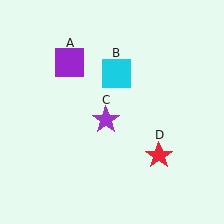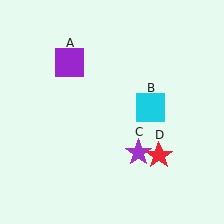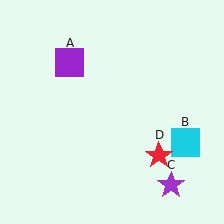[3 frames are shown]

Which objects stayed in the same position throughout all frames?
Purple square (object A) and red star (object D) remained stationary.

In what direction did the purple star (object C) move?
The purple star (object C) moved down and to the right.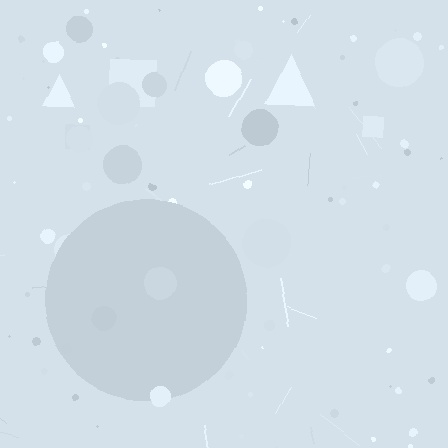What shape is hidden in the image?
A circle is hidden in the image.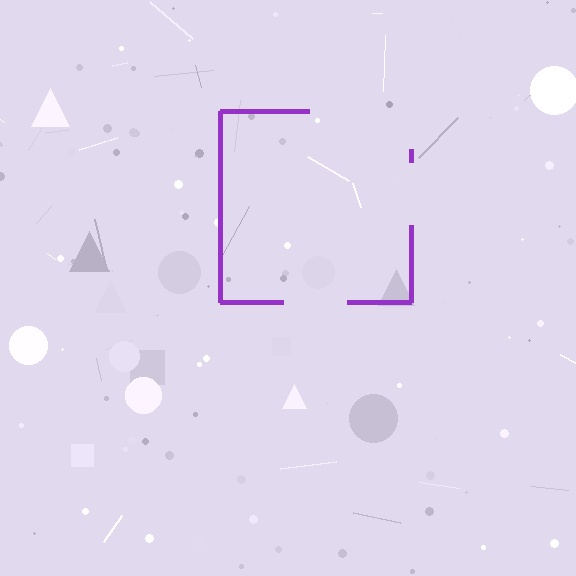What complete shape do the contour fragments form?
The contour fragments form a square.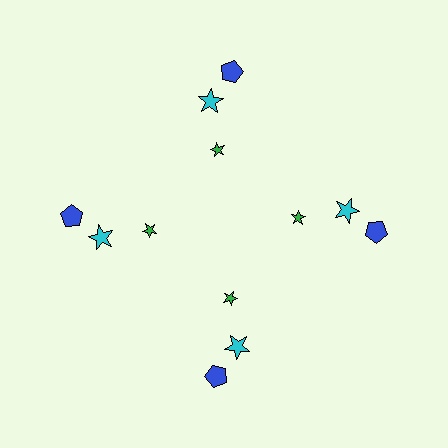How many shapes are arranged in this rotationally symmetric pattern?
There are 12 shapes, arranged in 4 groups of 3.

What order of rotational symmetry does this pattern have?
This pattern has 4-fold rotational symmetry.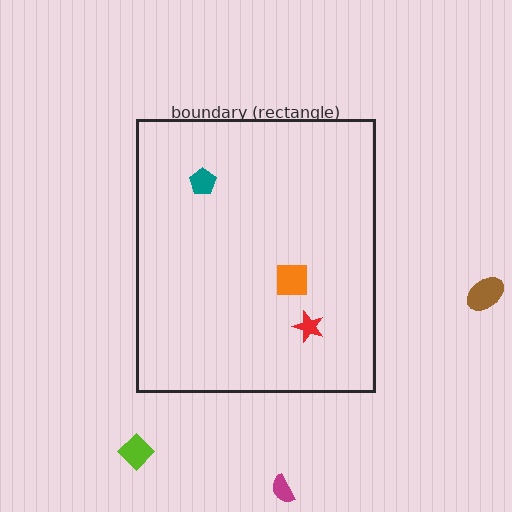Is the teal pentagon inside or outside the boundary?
Inside.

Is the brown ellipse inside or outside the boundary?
Outside.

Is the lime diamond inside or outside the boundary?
Outside.